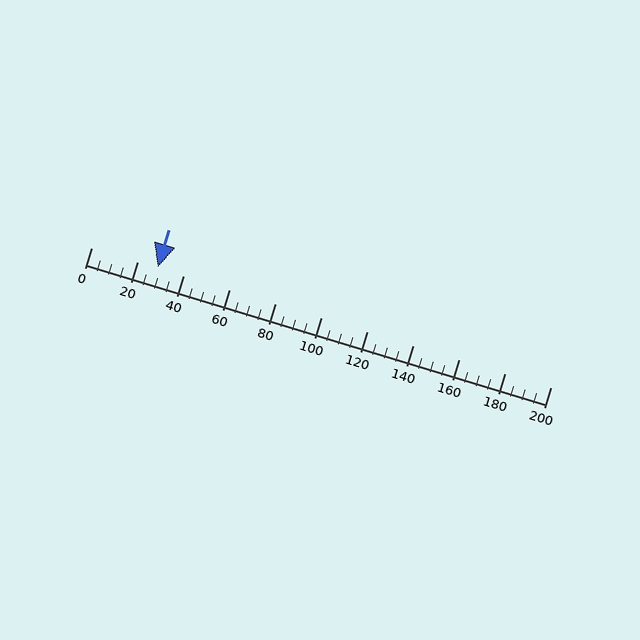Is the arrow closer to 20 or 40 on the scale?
The arrow is closer to 20.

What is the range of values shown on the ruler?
The ruler shows values from 0 to 200.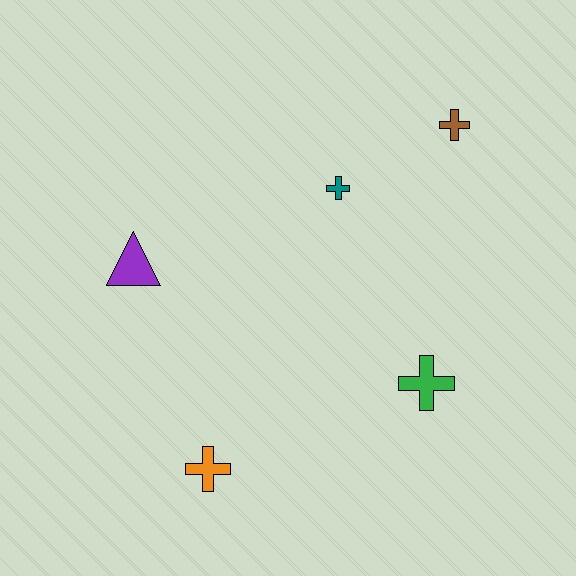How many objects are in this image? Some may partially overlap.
There are 5 objects.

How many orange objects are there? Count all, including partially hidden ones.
There is 1 orange object.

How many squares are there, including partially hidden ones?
There are no squares.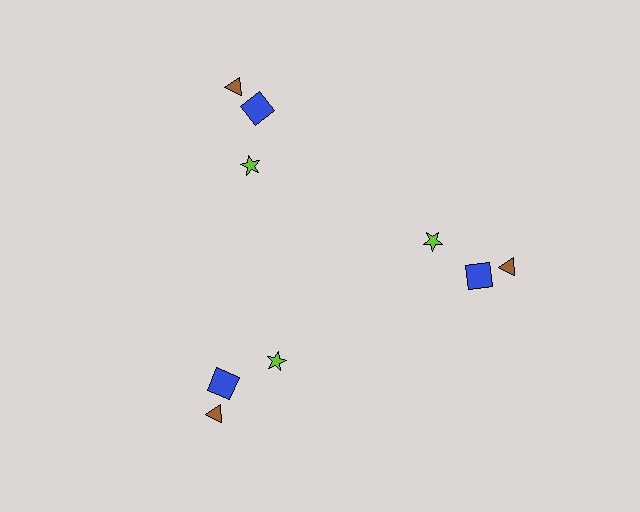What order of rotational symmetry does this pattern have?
This pattern has 3-fold rotational symmetry.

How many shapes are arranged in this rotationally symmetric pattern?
There are 9 shapes, arranged in 3 groups of 3.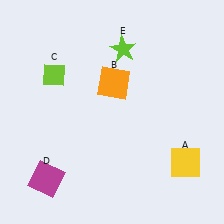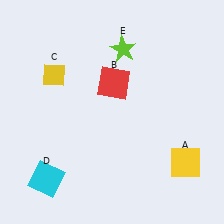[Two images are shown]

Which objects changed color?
B changed from orange to red. C changed from lime to yellow. D changed from magenta to cyan.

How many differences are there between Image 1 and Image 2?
There are 3 differences between the two images.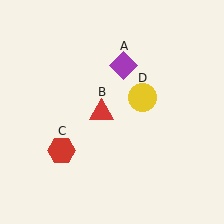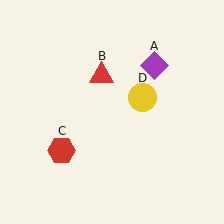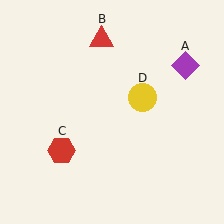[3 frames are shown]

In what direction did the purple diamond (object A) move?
The purple diamond (object A) moved right.